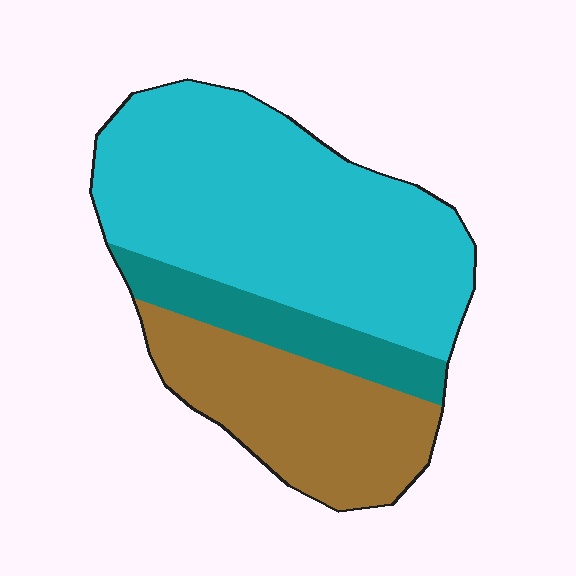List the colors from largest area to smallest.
From largest to smallest: cyan, brown, teal.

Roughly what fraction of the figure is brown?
Brown covers about 30% of the figure.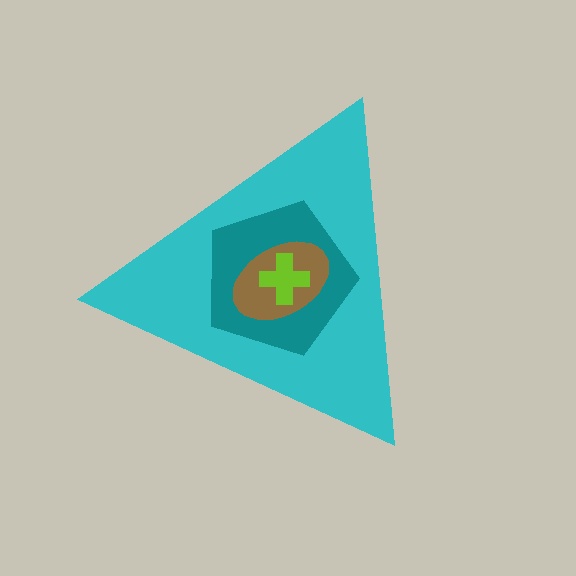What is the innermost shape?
The lime cross.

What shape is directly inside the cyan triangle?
The teal pentagon.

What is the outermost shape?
The cyan triangle.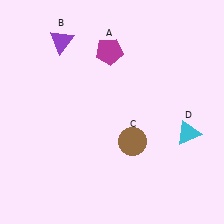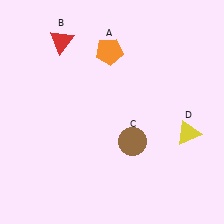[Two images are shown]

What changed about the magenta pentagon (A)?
In Image 1, A is magenta. In Image 2, it changed to orange.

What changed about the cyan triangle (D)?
In Image 1, D is cyan. In Image 2, it changed to yellow.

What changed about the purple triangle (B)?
In Image 1, B is purple. In Image 2, it changed to red.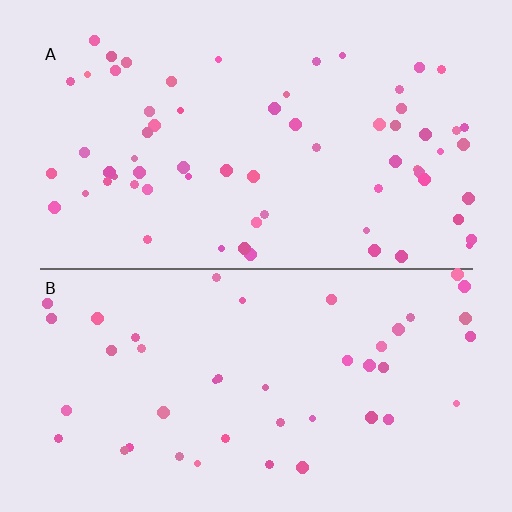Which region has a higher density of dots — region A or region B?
A (the top).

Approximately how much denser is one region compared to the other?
Approximately 1.5× — region A over region B.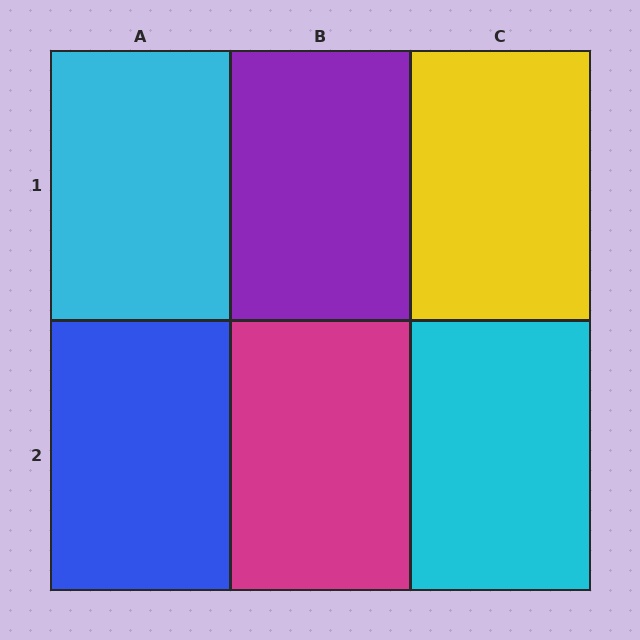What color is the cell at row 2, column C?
Cyan.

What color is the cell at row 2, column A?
Blue.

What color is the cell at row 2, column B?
Magenta.